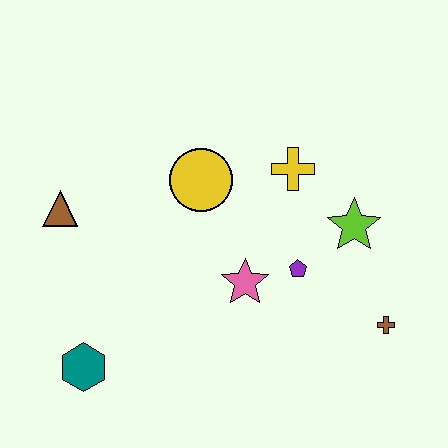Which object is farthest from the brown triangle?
The brown cross is farthest from the brown triangle.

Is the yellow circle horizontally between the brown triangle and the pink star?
Yes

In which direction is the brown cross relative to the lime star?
The brown cross is below the lime star.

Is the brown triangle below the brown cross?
No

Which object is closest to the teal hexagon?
The brown triangle is closest to the teal hexagon.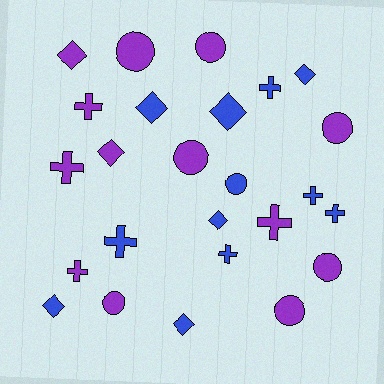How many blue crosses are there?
There are 5 blue crosses.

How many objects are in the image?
There are 25 objects.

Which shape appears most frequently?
Cross, with 9 objects.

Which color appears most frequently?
Purple, with 13 objects.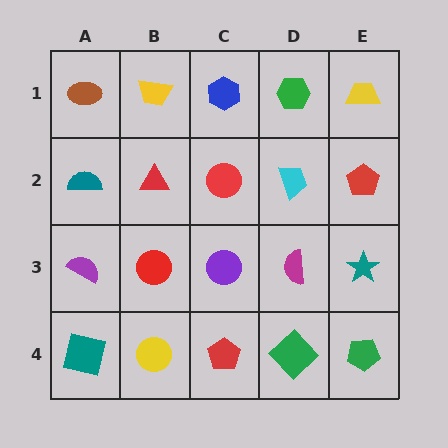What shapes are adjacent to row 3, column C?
A red circle (row 2, column C), a red pentagon (row 4, column C), a red circle (row 3, column B), a magenta semicircle (row 3, column D).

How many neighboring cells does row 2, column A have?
3.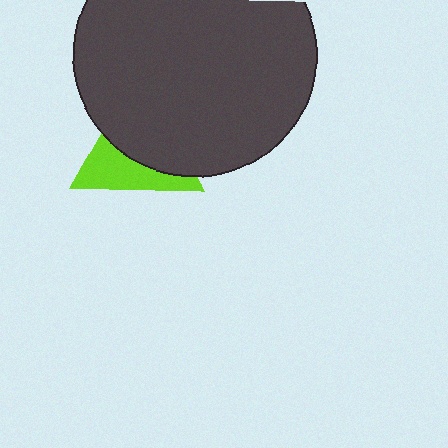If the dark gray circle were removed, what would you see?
You would see the complete lime triangle.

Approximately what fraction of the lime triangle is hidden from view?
Roughly 58% of the lime triangle is hidden behind the dark gray circle.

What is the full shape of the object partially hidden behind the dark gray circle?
The partially hidden object is a lime triangle.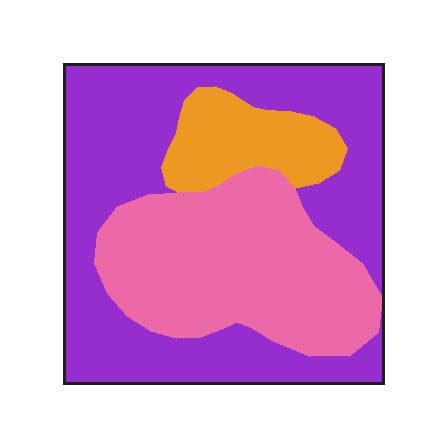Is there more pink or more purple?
Purple.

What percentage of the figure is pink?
Pink covers around 35% of the figure.